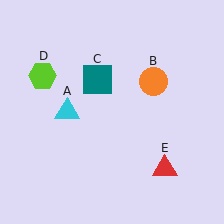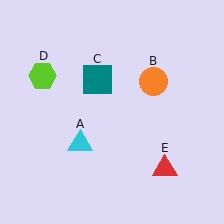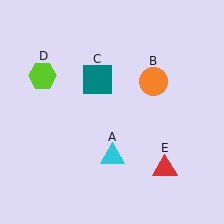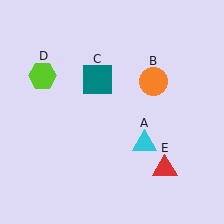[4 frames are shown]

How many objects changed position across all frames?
1 object changed position: cyan triangle (object A).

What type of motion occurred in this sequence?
The cyan triangle (object A) rotated counterclockwise around the center of the scene.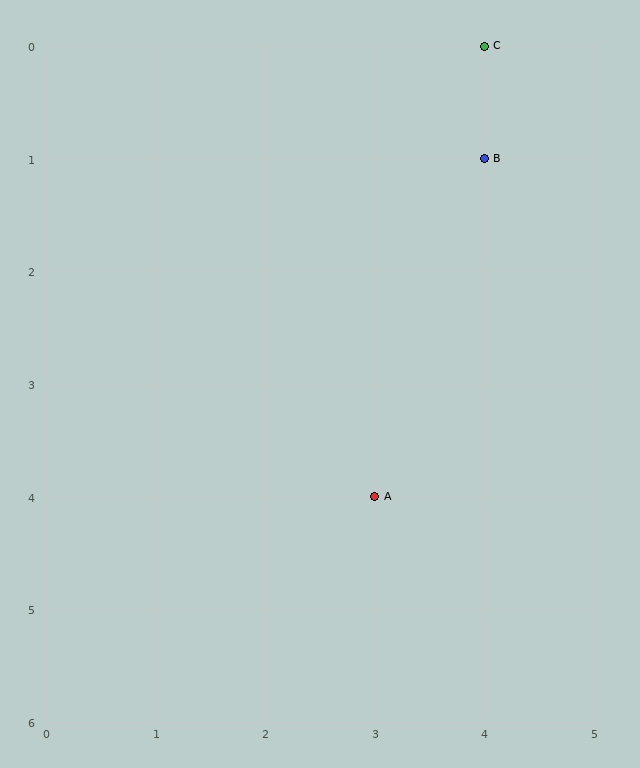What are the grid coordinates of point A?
Point A is at grid coordinates (3, 4).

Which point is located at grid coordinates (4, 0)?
Point C is at (4, 0).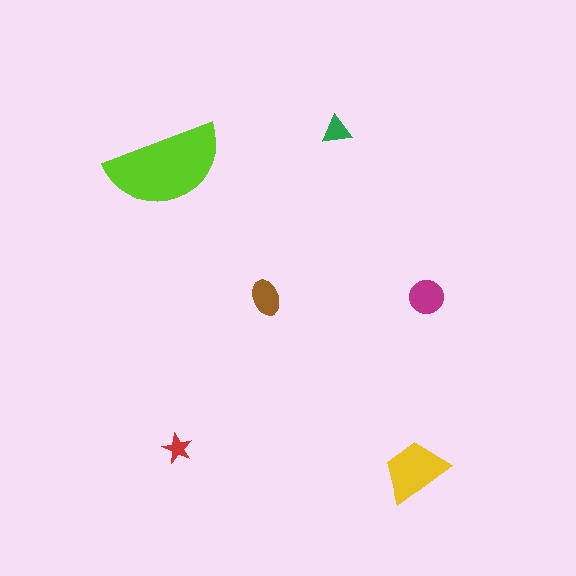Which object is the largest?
The lime semicircle.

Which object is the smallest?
The red star.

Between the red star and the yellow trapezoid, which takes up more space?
The yellow trapezoid.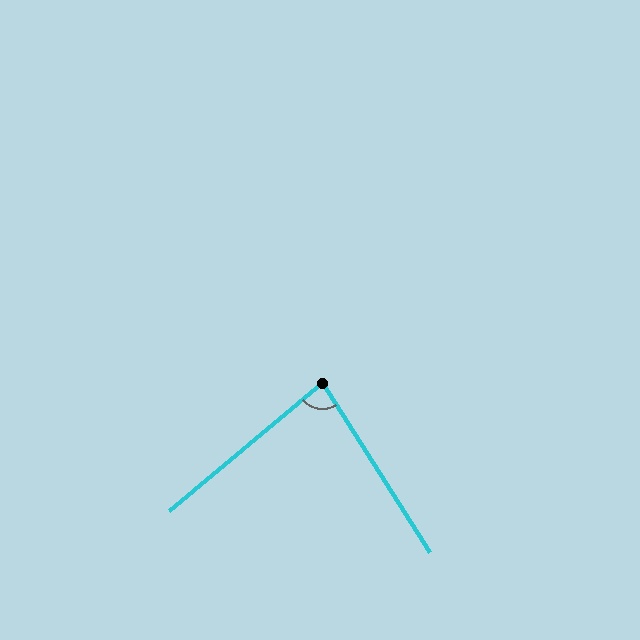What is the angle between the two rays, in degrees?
Approximately 82 degrees.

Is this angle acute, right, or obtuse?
It is acute.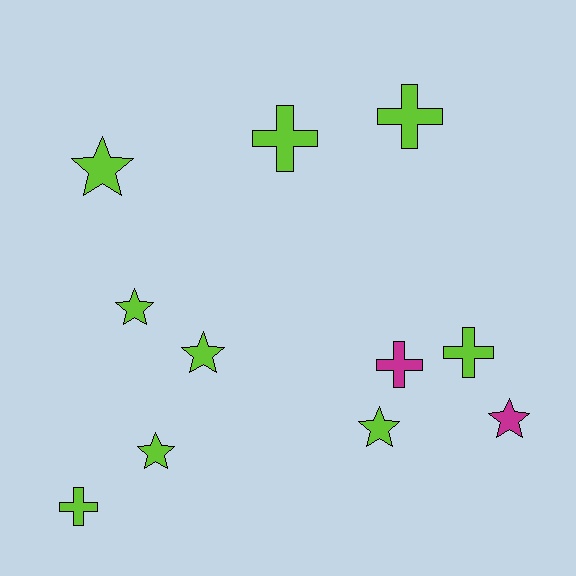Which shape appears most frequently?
Star, with 6 objects.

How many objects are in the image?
There are 11 objects.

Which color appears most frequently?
Lime, with 9 objects.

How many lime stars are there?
There are 5 lime stars.